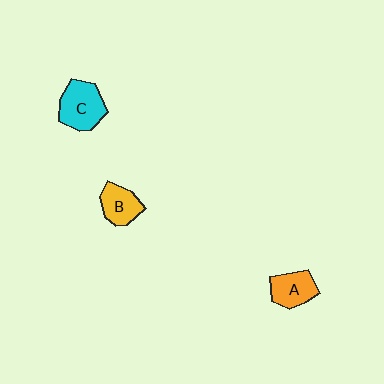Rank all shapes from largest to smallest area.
From largest to smallest: C (cyan), A (orange), B (yellow).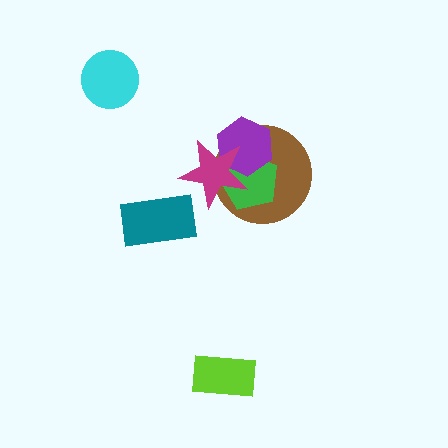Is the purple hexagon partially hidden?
Yes, it is partially covered by another shape.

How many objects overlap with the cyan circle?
0 objects overlap with the cyan circle.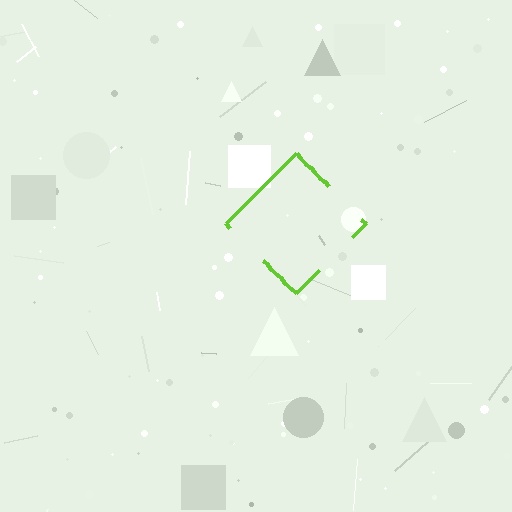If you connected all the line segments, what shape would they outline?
They would outline a diamond.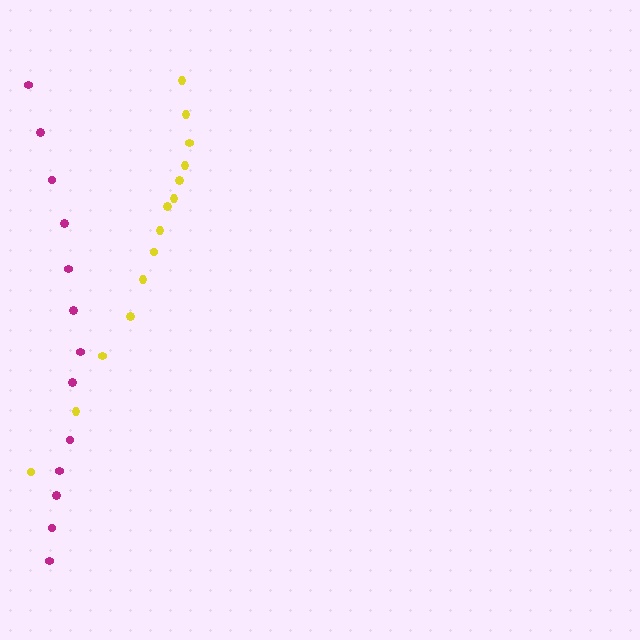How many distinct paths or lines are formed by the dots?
There are 2 distinct paths.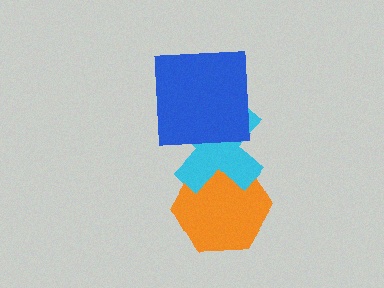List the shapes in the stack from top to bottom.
From top to bottom: the blue square, the cyan cross, the orange hexagon.